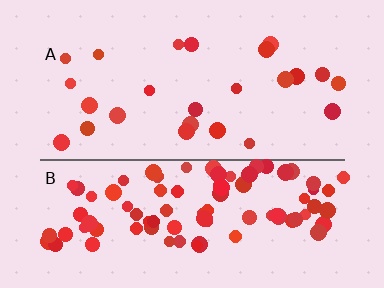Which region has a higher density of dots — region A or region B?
B (the bottom).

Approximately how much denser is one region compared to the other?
Approximately 3.9× — region B over region A.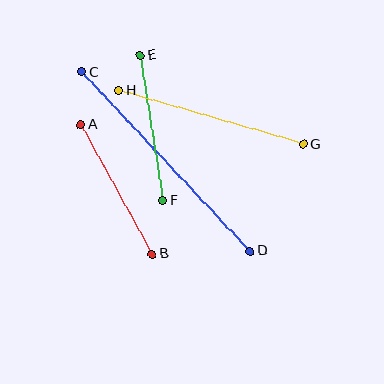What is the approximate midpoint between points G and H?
The midpoint is at approximately (211, 117) pixels.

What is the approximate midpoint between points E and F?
The midpoint is at approximately (152, 128) pixels.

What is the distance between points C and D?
The distance is approximately 246 pixels.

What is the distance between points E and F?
The distance is approximately 147 pixels.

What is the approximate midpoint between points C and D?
The midpoint is at approximately (166, 162) pixels.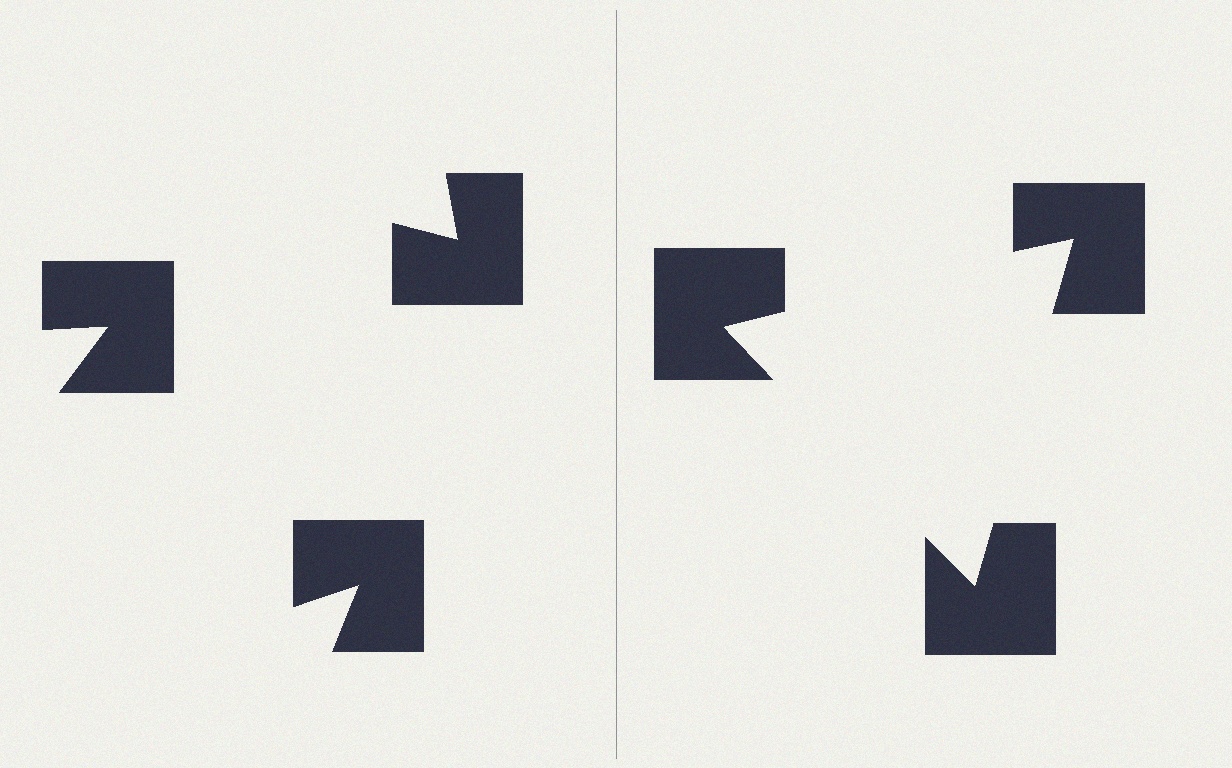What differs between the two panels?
The notched squares are positioned identically on both sides; only the wedge orientations differ. On the right they align to a triangle; on the left they are misaligned.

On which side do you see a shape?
An illusory triangle appears on the right side. On the left side the wedge cuts are rotated, so no coherent shape forms.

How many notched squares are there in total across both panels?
6 — 3 on each side.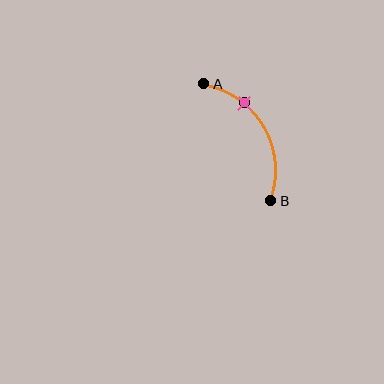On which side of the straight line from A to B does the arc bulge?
The arc bulges to the right of the straight line connecting A and B.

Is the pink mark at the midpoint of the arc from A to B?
No. The pink mark lies on the arc but is closer to endpoint A. The arc midpoint would be at the point on the curve equidistant along the arc from both A and B.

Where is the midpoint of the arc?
The arc midpoint is the point on the curve farthest from the straight line joining A and B. It sits to the right of that line.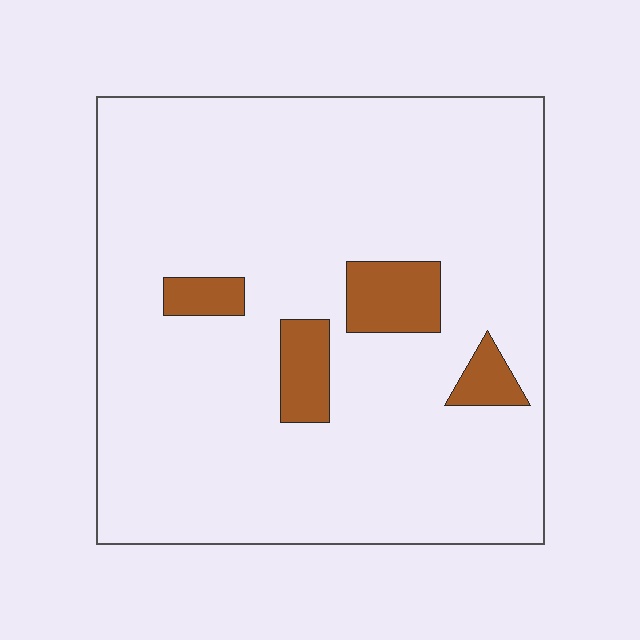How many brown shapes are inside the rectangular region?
4.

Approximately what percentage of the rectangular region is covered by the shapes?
Approximately 10%.